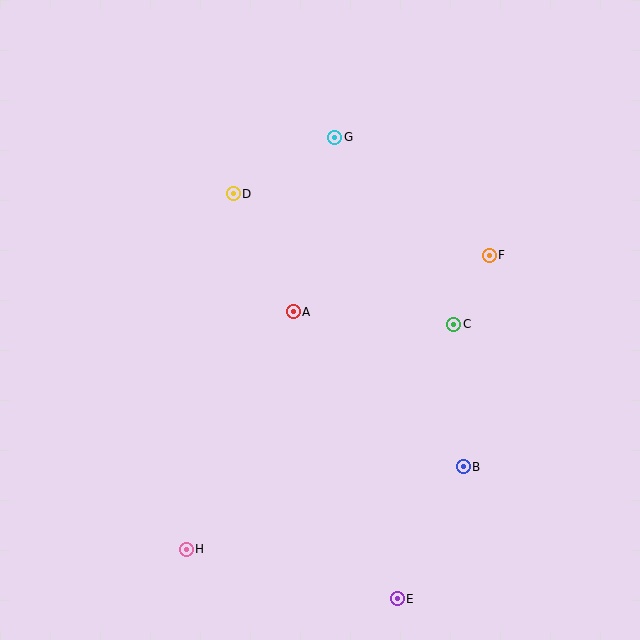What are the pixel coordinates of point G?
Point G is at (335, 137).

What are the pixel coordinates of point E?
Point E is at (397, 599).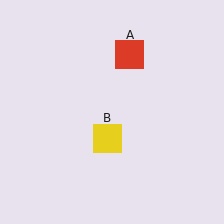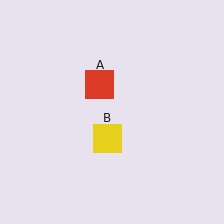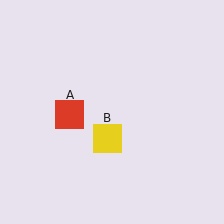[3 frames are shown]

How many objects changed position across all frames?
1 object changed position: red square (object A).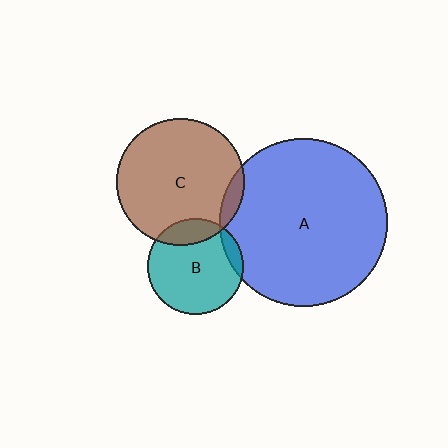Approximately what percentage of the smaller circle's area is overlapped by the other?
Approximately 5%.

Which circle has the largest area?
Circle A (blue).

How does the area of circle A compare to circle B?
Approximately 3.0 times.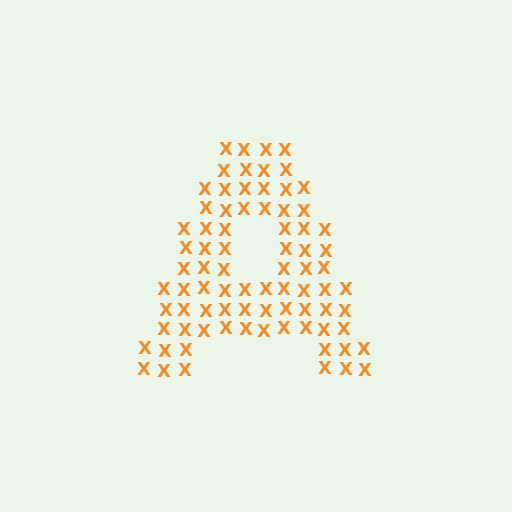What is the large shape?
The large shape is the letter A.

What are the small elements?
The small elements are letter X's.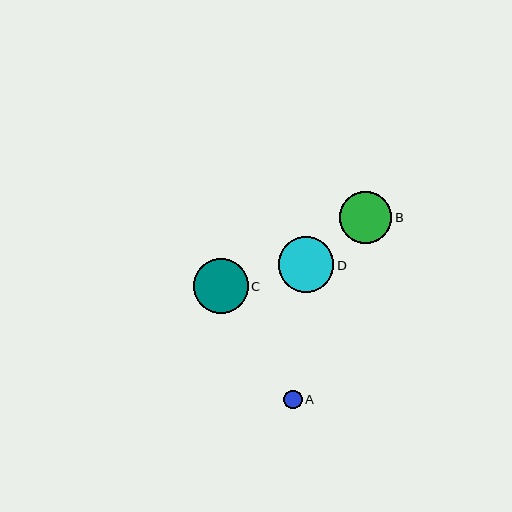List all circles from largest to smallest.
From largest to smallest: D, C, B, A.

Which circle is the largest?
Circle D is the largest with a size of approximately 56 pixels.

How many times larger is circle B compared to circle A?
Circle B is approximately 2.8 times the size of circle A.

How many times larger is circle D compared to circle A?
Circle D is approximately 3.0 times the size of circle A.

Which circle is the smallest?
Circle A is the smallest with a size of approximately 19 pixels.